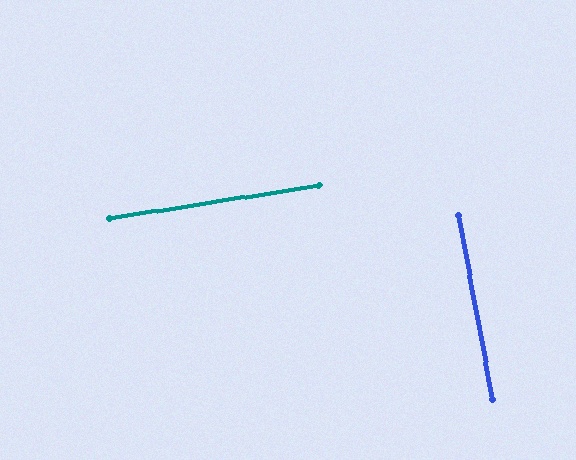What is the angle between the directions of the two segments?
Approximately 88 degrees.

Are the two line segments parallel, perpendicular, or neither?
Perpendicular — they meet at approximately 88°.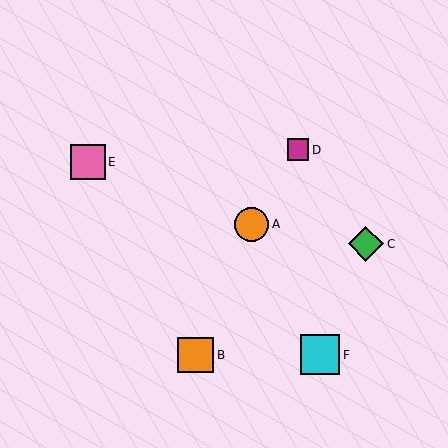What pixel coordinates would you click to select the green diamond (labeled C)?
Click at (366, 244) to select the green diamond C.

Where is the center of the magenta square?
The center of the magenta square is at (298, 150).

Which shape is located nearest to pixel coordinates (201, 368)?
The orange square (labeled B) at (196, 355) is nearest to that location.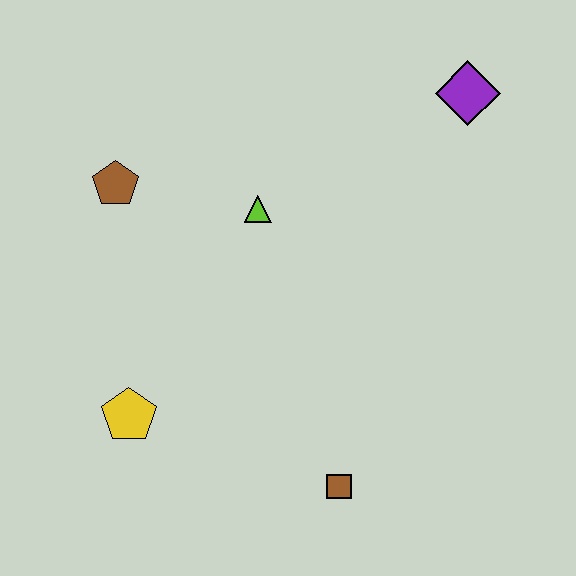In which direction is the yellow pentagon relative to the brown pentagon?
The yellow pentagon is below the brown pentagon.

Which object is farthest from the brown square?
The purple diamond is farthest from the brown square.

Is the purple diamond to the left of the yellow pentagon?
No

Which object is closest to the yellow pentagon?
The brown square is closest to the yellow pentagon.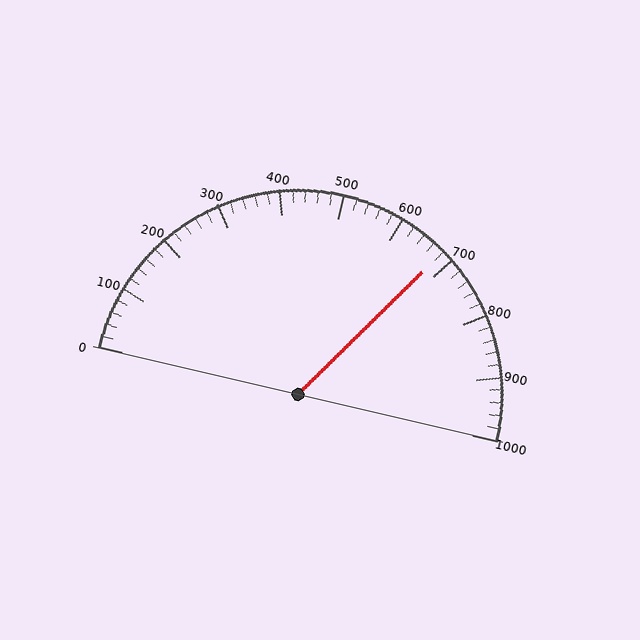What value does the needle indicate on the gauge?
The needle indicates approximately 680.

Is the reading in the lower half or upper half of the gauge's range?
The reading is in the upper half of the range (0 to 1000).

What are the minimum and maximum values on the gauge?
The gauge ranges from 0 to 1000.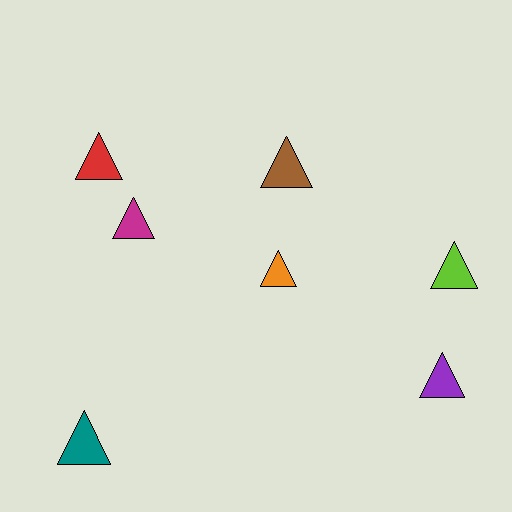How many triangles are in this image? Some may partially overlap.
There are 7 triangles.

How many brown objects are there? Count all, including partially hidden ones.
There is 1 brown object.